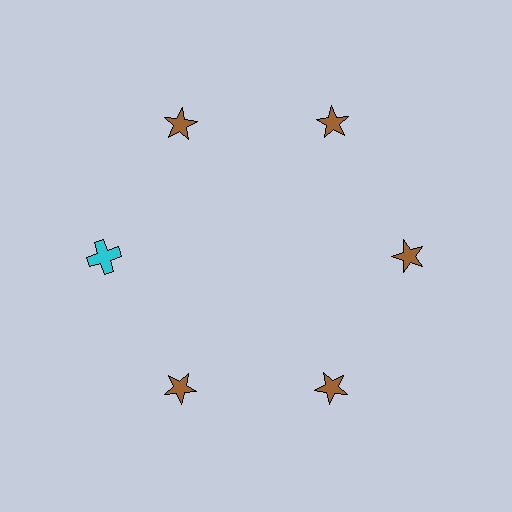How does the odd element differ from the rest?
It differs in both color (cyan instead of brown) and shape (cross instead of star).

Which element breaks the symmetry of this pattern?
The cyan cross at roughly the 9 o'clock position breaks the symmetry. All other shapes are brown stars.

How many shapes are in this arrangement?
There are 6 shapes arranged in a ring pattern.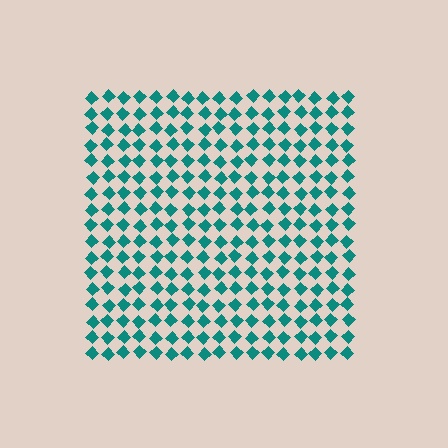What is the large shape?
The large shape is a square.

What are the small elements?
The small elements are diamonds.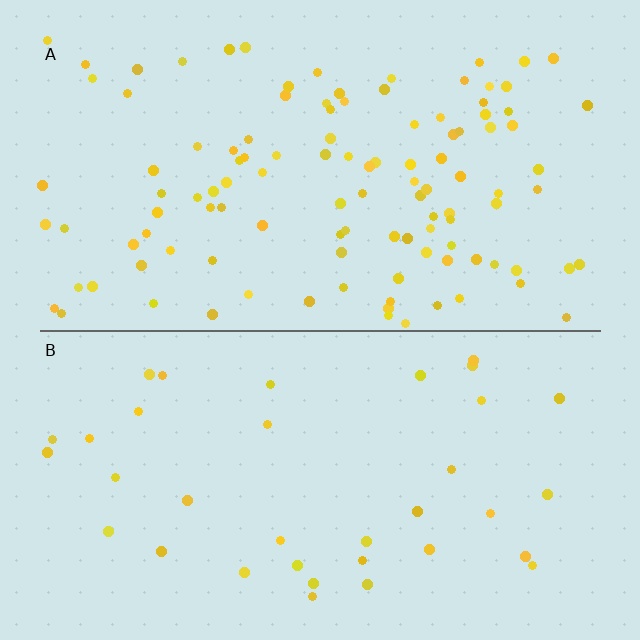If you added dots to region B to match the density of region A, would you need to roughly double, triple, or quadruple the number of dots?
Approximately triple.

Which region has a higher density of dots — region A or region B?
A (the top).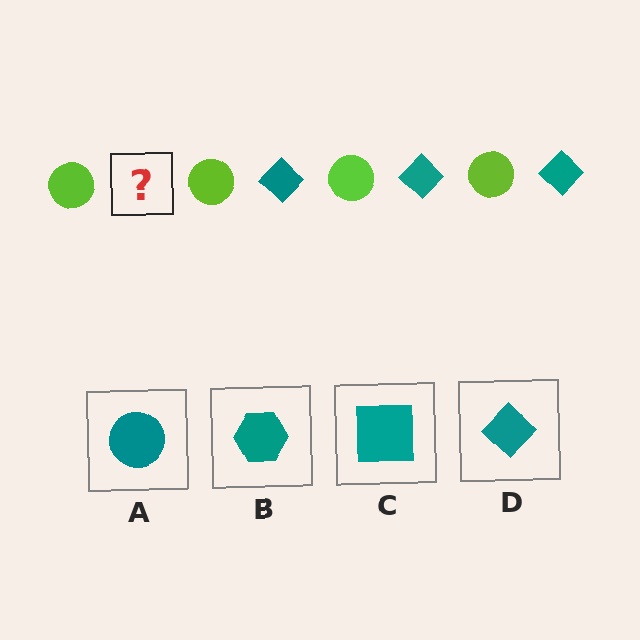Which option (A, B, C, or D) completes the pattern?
D.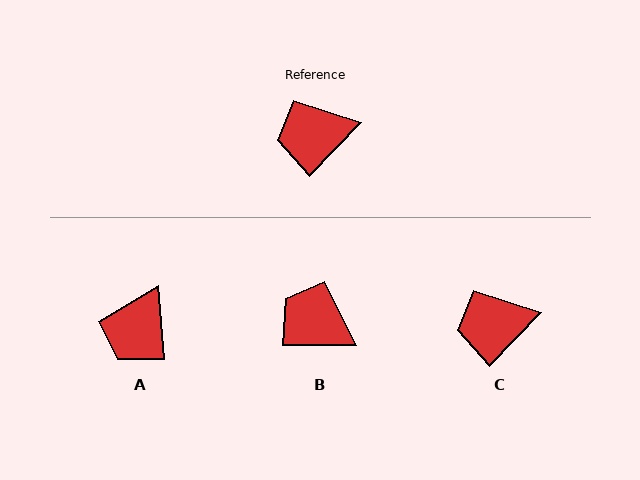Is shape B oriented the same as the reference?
No, it is off by about 45 degrees.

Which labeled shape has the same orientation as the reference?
C.